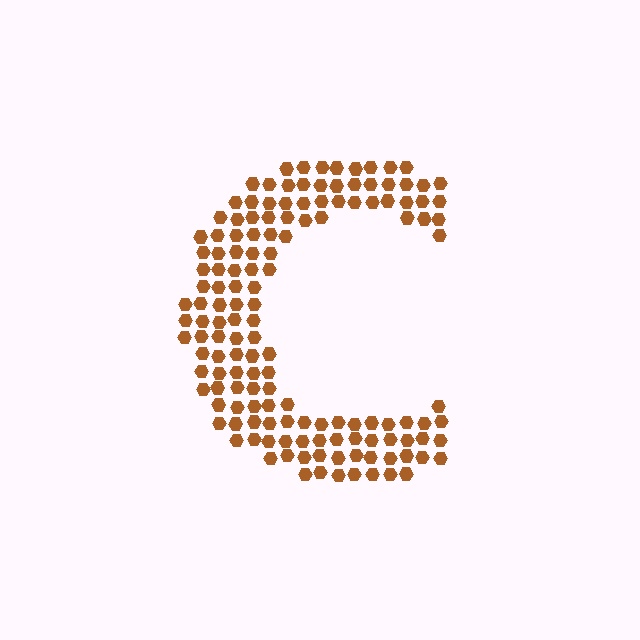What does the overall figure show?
The overall figure shows the letter C.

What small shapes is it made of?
It is made of small hexagons.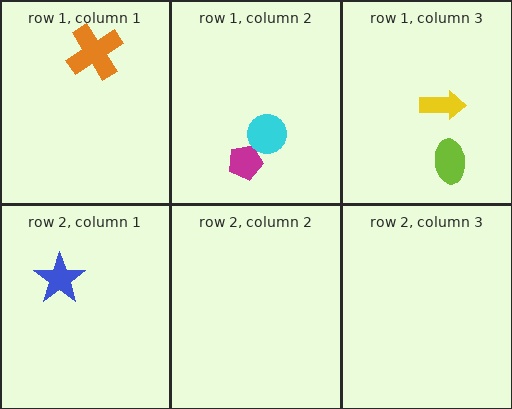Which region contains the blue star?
The row 2, column 1 region.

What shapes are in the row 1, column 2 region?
The magenta pentagon, the cyan circle.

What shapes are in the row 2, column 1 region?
The blue star.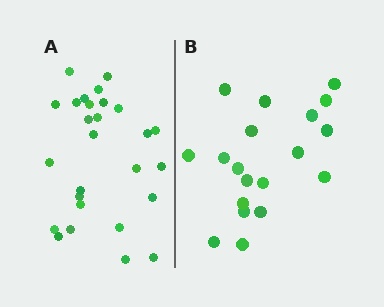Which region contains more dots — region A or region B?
Region A (the left region) has more dots.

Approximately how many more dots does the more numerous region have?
Region A has roughly 8 or so more dots than region B.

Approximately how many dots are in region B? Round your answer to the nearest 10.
About 20 dots. (The exact count is 19, which rounds to 20.)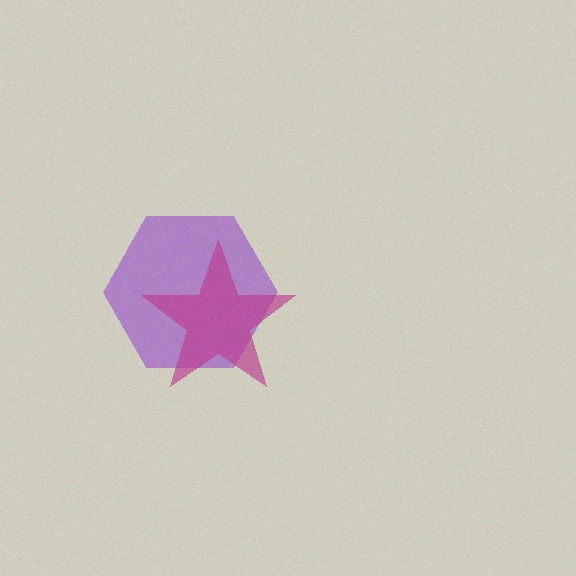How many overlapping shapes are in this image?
There are 2 overlapping shapes in the image.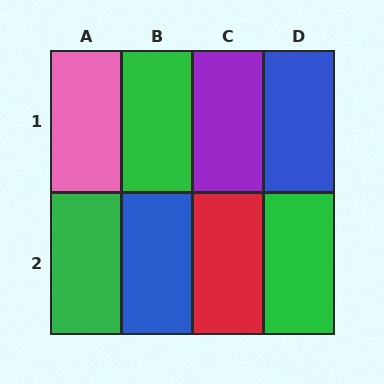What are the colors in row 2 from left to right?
Green, blue, red, green.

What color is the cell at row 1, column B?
Green.